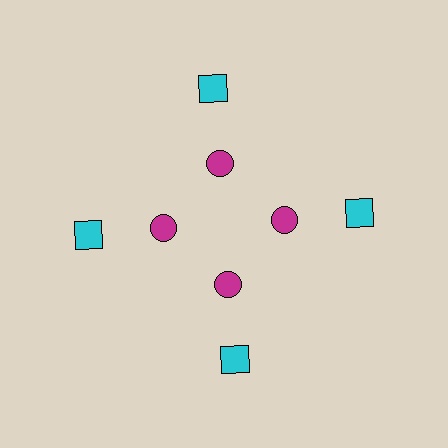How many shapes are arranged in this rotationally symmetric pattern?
There are 8 shapes, arranged in 4 groups of 2.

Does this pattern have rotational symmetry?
Yes, this pattern has 4-fold rotational symmetry. It looks the same after rotating 90 degrees around the center.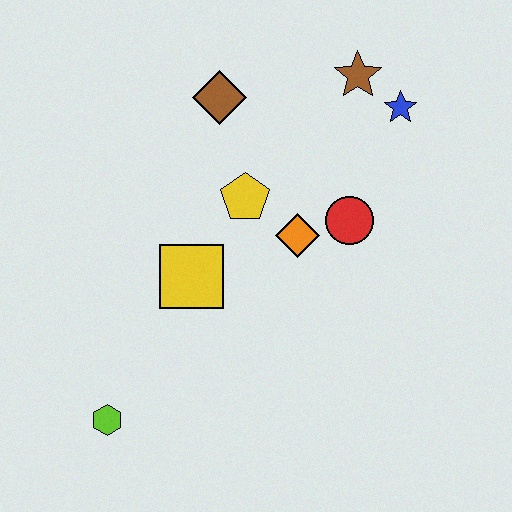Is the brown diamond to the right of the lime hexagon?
Yes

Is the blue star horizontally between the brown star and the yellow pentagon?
No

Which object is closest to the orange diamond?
The red circle is closest to the orange diamond.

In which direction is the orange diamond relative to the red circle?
The orange diamond is to the left of the red circle.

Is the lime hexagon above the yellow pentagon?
No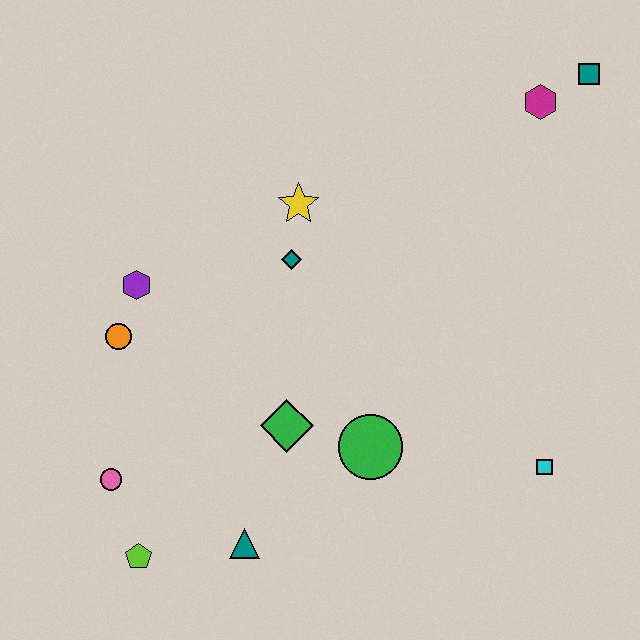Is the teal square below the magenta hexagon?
No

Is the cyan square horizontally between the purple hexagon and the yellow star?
No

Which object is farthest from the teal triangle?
The teal square is farthest from the teal triangle.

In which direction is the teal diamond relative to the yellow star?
The teal diamond is below the yellow star.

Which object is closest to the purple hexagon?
The orange circle is closest to the purple hexagon.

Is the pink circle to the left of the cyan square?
Yes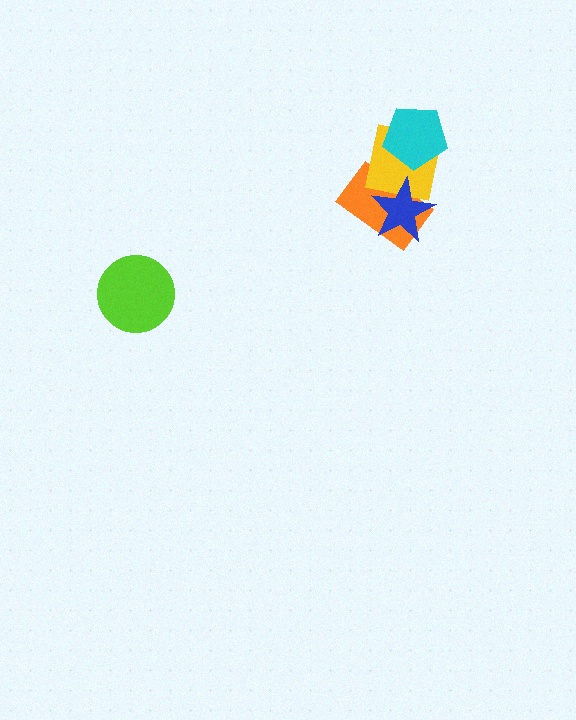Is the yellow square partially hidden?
Yes, it is partially covered by another shape.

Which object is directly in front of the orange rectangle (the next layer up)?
The yellow square is directly in front of the orange rectangle.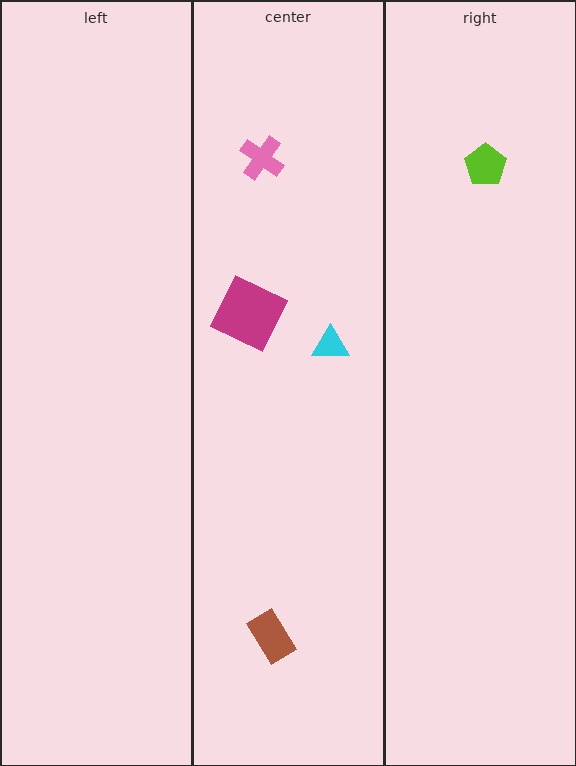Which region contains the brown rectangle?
The center region.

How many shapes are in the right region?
1.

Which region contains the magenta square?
The center region.